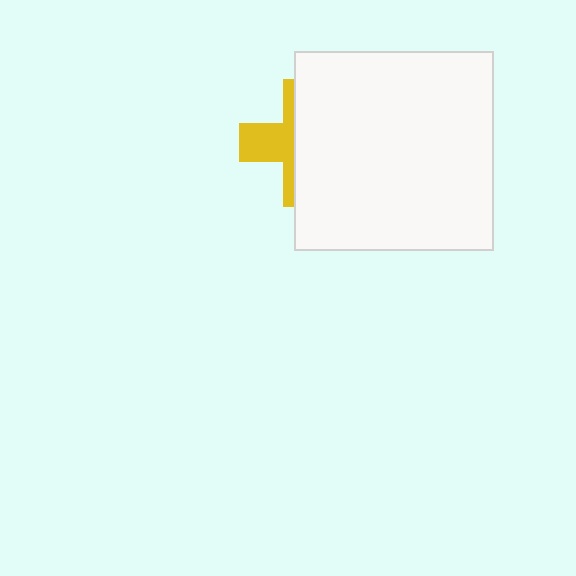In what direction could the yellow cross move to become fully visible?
The yellow cross could move left. That would shift it out from behind the white square entirely.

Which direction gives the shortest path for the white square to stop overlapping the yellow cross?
Moving right gives the shortest separation.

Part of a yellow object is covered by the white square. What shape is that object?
It is a cross.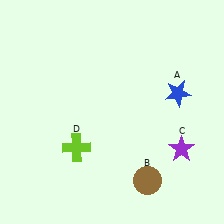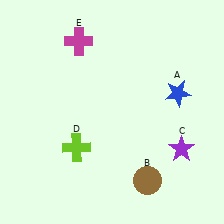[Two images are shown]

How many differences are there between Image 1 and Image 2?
There is 1 difference between the two images.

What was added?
A magenta cross (E) was added in Image 2.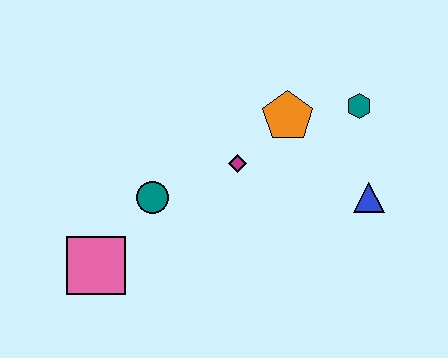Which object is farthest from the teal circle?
The teal hexagon is farthest from the teal circle.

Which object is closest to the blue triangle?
The teal hexagon is closest to the blue triangle.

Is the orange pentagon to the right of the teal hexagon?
No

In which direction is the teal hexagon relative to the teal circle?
The teal hexagon is to the right of the teal circle.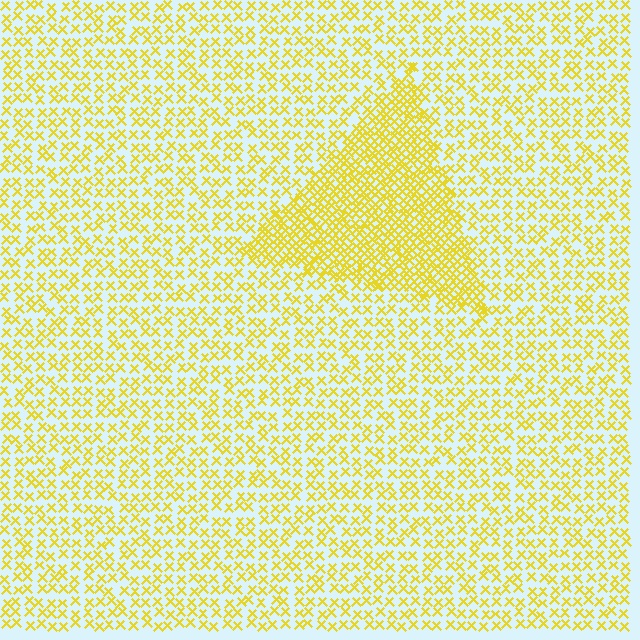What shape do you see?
I see a triangle.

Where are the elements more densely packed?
The elements are more densely packed inside the triangle boundary.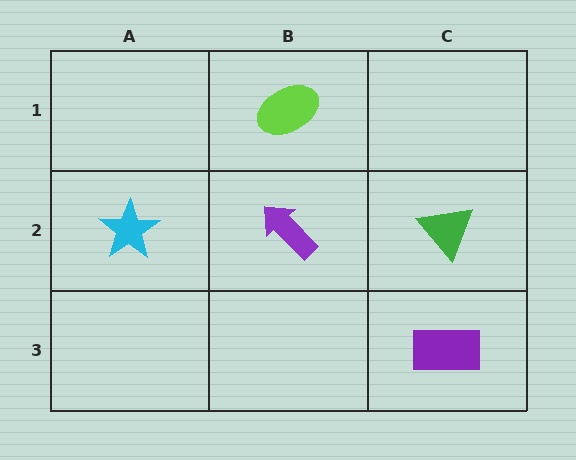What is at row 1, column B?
A lime ellipse.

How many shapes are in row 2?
3 shapes.